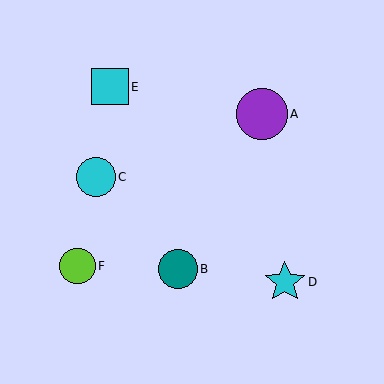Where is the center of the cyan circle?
The center of the cyan circle is at (96, 177).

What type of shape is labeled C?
Shape C is a cyan circle.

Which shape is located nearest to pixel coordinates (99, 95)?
The cyan square (labeled E) at (110, 87) is nearest to that location.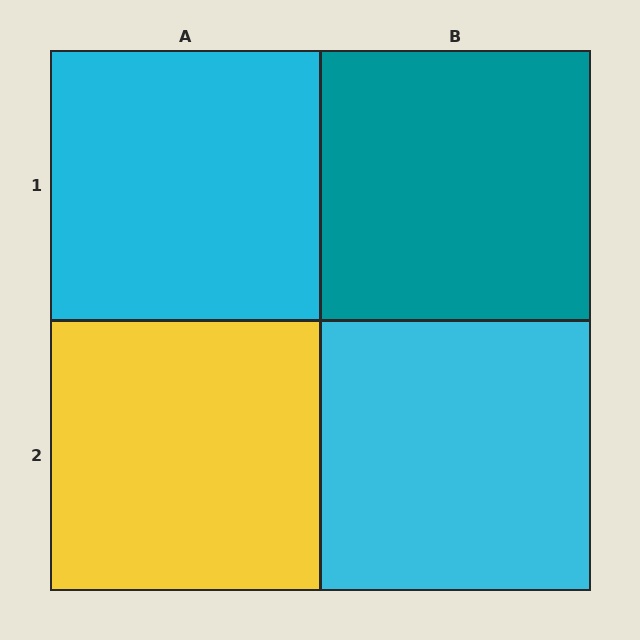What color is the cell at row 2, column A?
Yellow.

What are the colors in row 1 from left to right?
Cyan, teal.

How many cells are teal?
1 cell is teal.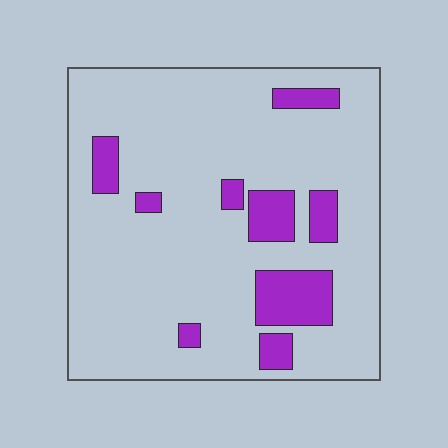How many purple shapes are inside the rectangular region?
9.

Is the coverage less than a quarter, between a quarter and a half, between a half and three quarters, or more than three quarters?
Less than a quarter.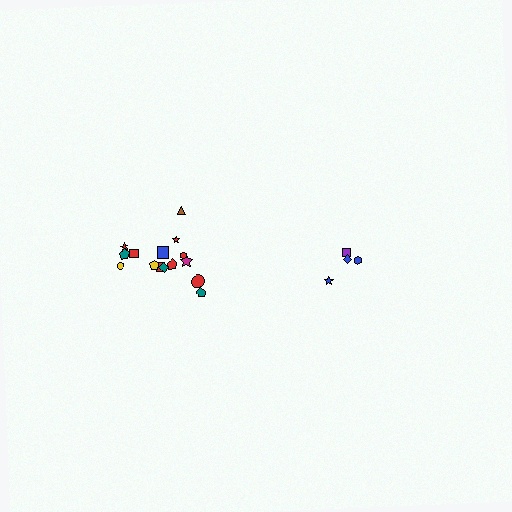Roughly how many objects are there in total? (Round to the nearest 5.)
Roughly 20 objects in total.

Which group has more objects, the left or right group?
The left group.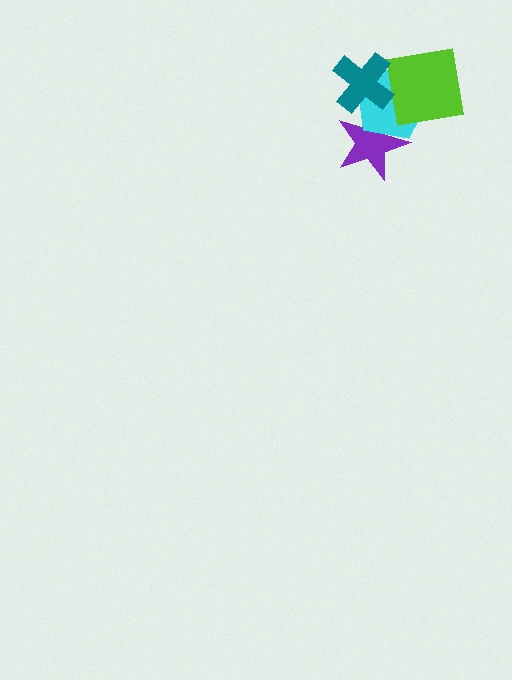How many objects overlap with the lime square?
3 objects overlap with the lime square.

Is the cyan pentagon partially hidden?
Yes, it is partially covered by another shape.